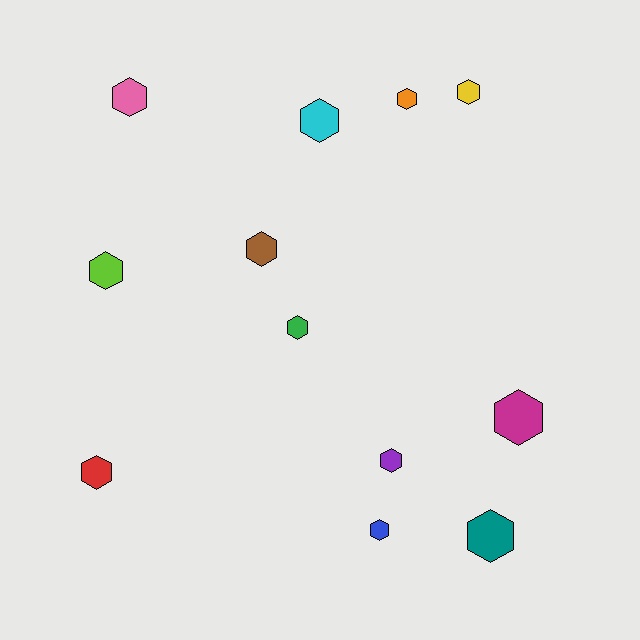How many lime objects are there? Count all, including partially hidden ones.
There is 1 lime object.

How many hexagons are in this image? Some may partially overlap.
There are 12 hexagons.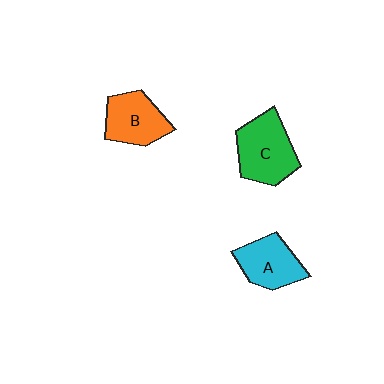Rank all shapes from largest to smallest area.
From largest to smallest: C (green), B (orange), A (cyan).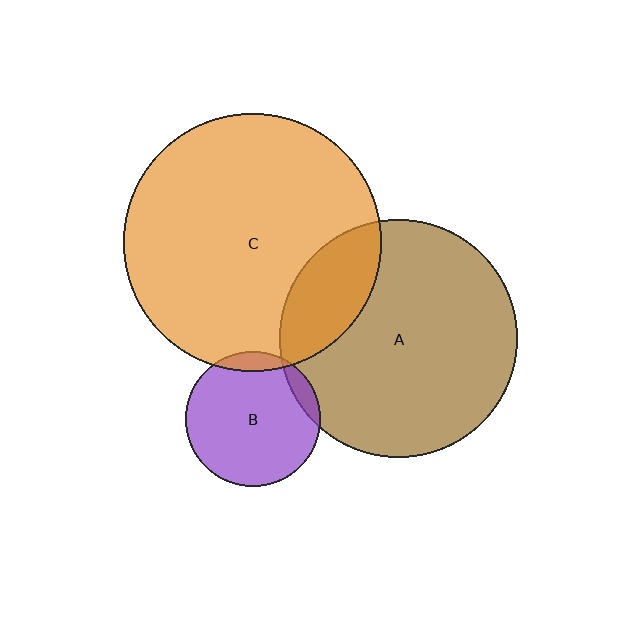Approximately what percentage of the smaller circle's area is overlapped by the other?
Approximately 10%.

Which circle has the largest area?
Circle C (orange).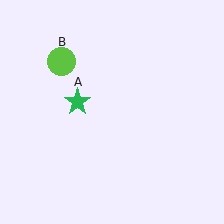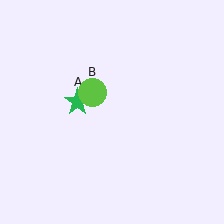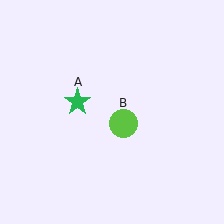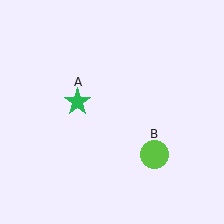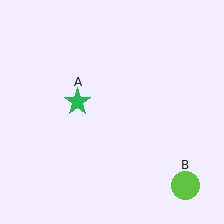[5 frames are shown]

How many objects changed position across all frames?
1 object changed position: lime circle (object B).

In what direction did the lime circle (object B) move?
The lime circle (object B) moved down and to the right.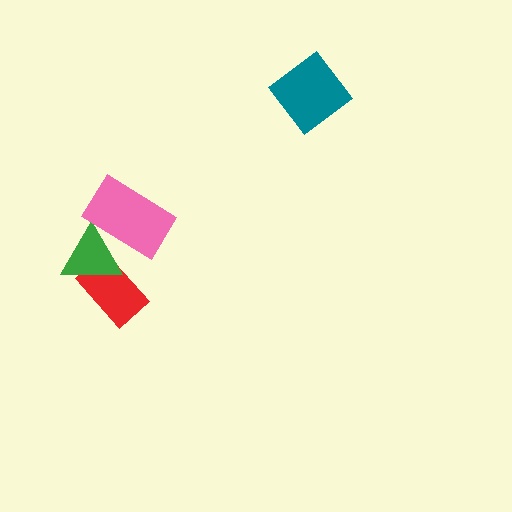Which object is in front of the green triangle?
The pink rectangle is in front of the green triangle.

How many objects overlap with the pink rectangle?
1 object overlaps with the pink rectangle.